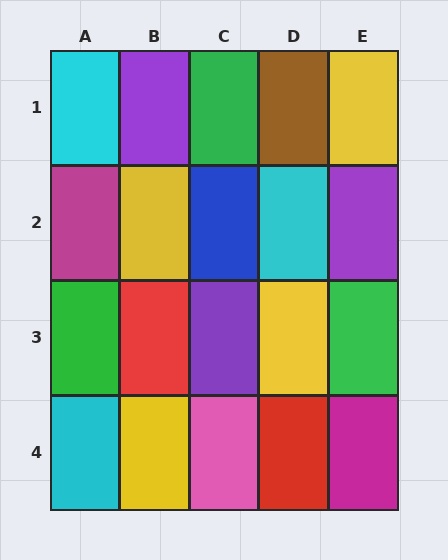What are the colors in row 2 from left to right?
Magenta, yellow, blue, cyan, purple.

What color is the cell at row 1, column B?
Purple.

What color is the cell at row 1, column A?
Cyan.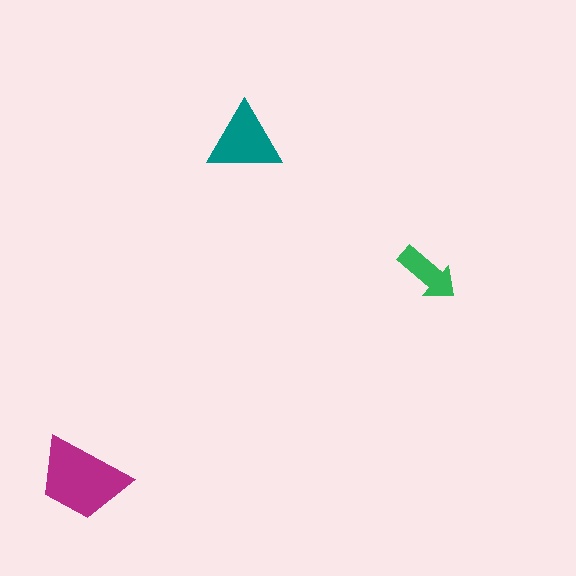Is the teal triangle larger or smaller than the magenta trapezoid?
Smaller.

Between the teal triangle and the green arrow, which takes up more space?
The teal triangle.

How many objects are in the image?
There are 3 objects in the image.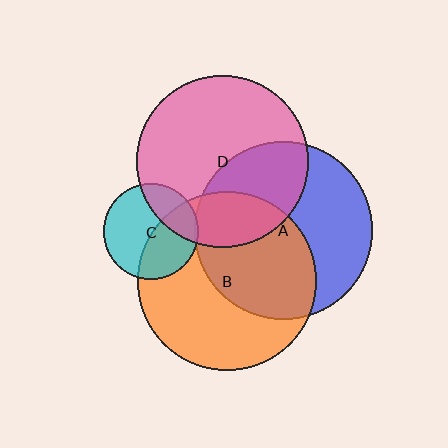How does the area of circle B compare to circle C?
Approximately 3.5 times.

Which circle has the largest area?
Circle B (orange).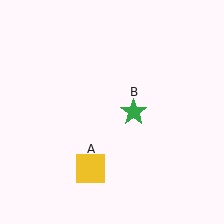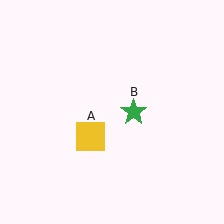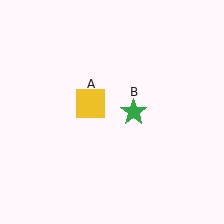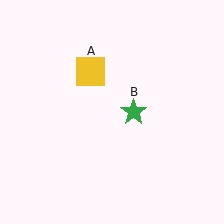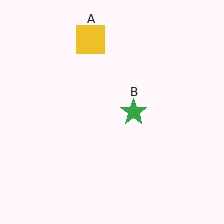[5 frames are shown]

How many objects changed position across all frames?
1 object changed position: yellow square (object A).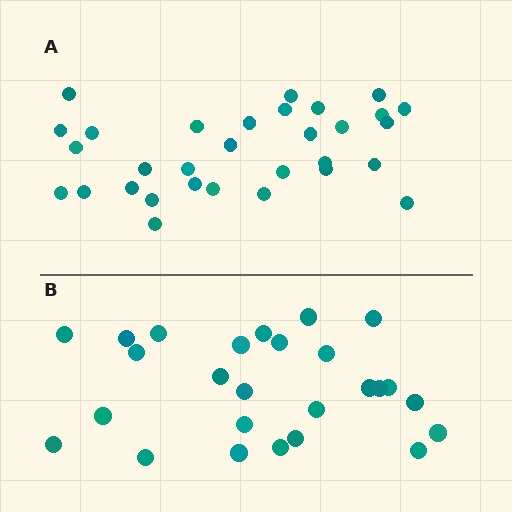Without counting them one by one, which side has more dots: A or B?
Region A (the top region) has more dots.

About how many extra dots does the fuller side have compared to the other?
Region A has about 5 more dots than region B.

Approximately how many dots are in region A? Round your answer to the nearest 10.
About 30 dots. (The exact count is 31, which rounds to 30.)